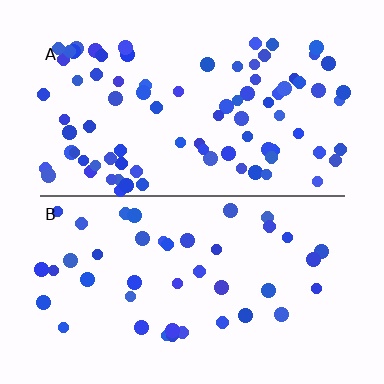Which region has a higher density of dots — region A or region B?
A (the top).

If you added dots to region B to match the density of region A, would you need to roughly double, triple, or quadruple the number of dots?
Approximately double.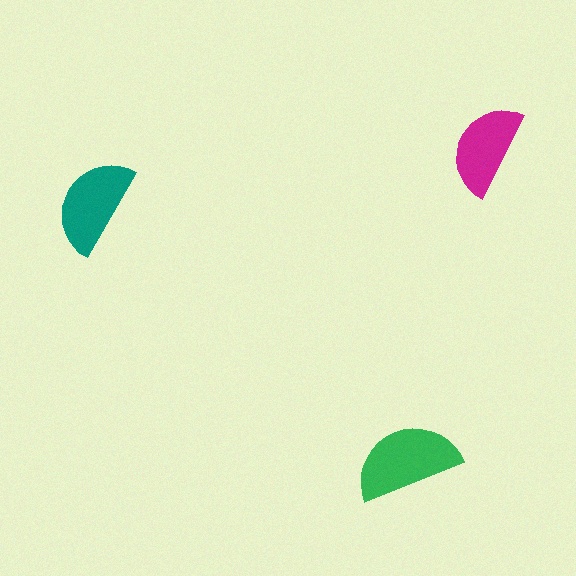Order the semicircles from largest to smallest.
the green one, the teal one, the magenta one.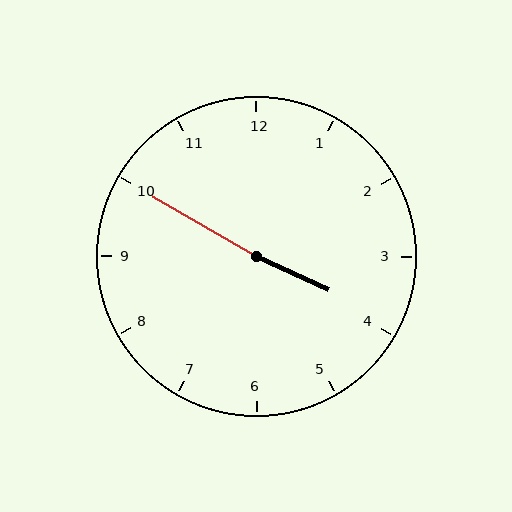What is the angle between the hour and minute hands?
Approximately 175 degrees.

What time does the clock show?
3:50.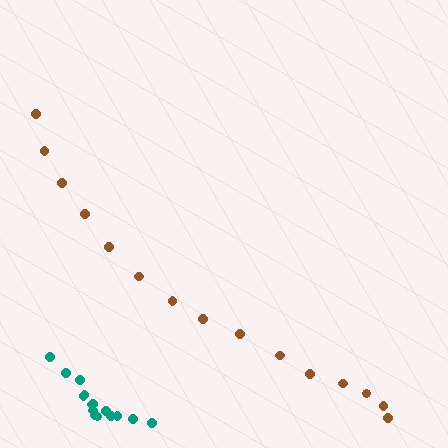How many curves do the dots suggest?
There are 2 distinct paths.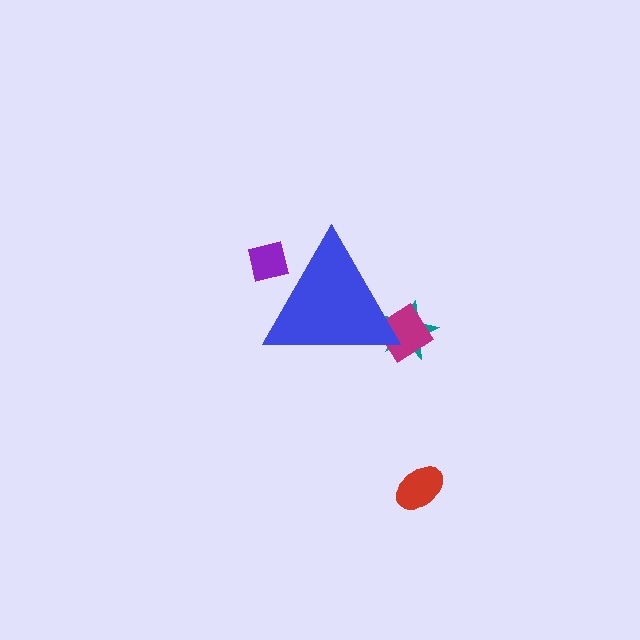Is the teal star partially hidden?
Yes, the teal star is partially hidden behind the blue triangle.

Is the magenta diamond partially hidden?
Yes, the magenta diamond is partially hidden behind the blue triangle.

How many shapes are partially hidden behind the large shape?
3 shapes are partially hidden.